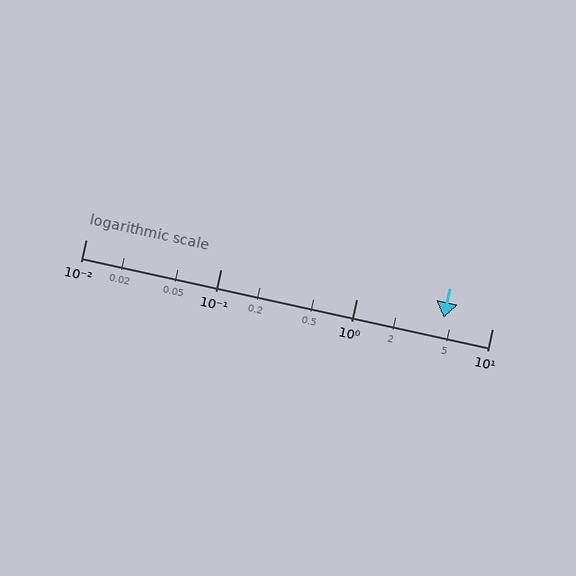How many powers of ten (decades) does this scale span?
The scale spans 3 decades, from 0.01 to 10.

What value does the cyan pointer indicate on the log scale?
The pointer indicates approximately 4.4.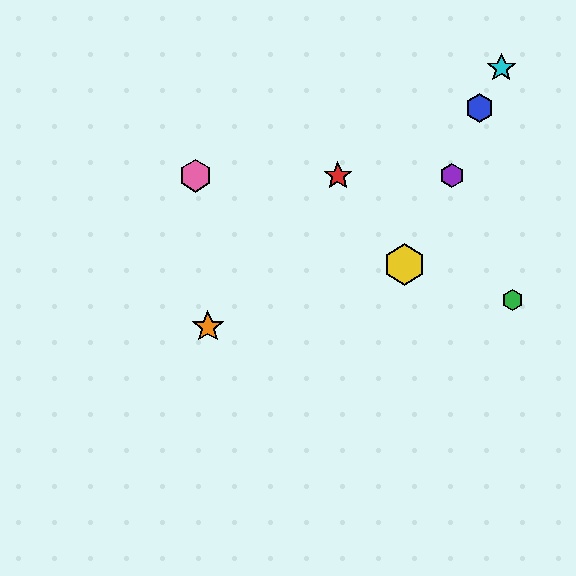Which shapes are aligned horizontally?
The red star, the purple hexagon, the pink hexagon are aligned horizontally.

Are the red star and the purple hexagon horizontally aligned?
Yes, both are at y≈176.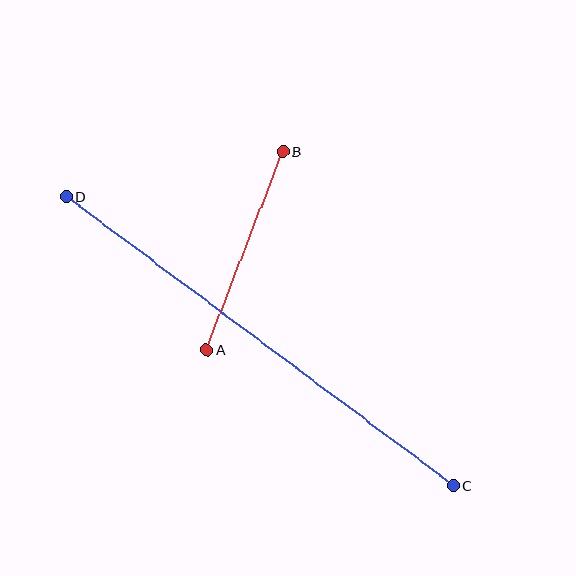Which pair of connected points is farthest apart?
Points C and D are farthest apart.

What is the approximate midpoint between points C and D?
The midpoint is at approximately (260, 341) pixels.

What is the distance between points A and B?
The distance is approximately 212 pixels.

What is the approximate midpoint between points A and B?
The midpoint is at approximately (245, 251) pixels.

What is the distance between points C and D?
The distance is approximately 484 pixels.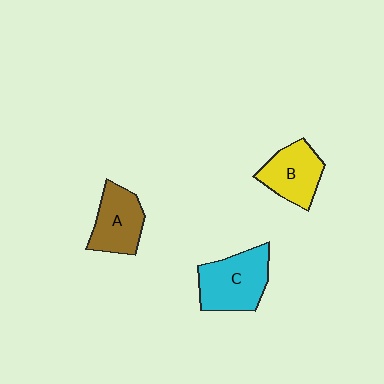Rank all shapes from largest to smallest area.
From largest to smallest: C (cyan), A (brown), B (yellow).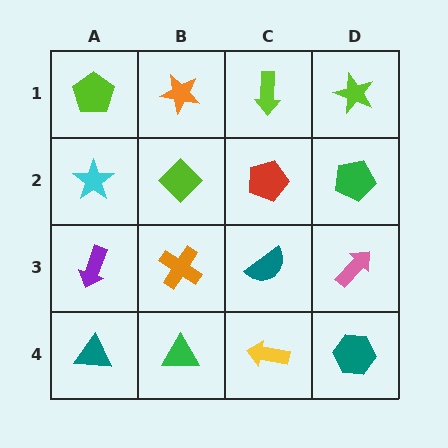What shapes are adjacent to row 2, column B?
An orange star (row 1, column B), an orange cross (row 3, column B), a cyan star (row 2, column A), a red pentagon (row 2, column C).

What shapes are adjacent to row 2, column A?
A lime pentagon (row 1, column A), a purple arrow (row 3, column A), a lime diamond (row 2, column B).